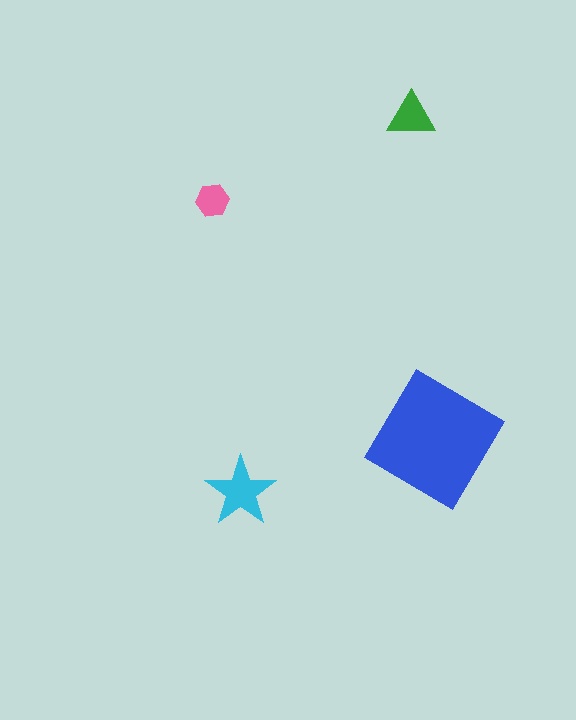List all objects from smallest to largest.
The pink hexagon, the green triangle, the cyan star, the blue diamond.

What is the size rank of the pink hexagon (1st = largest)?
4th.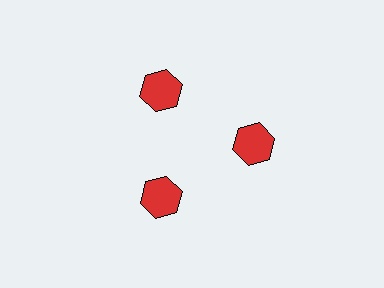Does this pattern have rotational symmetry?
Yes, this pattern has 3-fold rotational symmetry. It looks the same after rotating 120 degrees around the center.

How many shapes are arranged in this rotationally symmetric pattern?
There are 3 shapes, arranged in 3 groups of 1.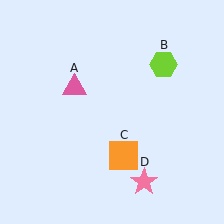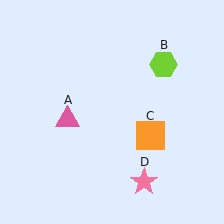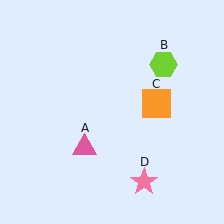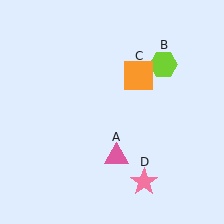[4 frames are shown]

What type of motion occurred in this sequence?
The pink triangle (object A), orange square (object C) rotated counterclockwise around the center of the scene.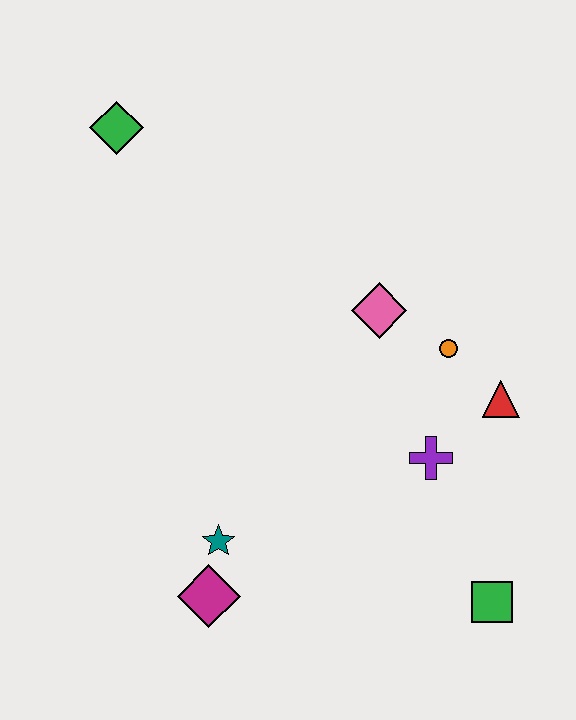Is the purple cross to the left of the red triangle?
Yes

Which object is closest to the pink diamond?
The orange circle is closest to the pink diamond.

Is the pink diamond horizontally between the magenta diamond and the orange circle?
Yes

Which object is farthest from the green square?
The green diamond is farthest from the green square.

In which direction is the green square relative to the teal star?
The green square is to the right of the teal star.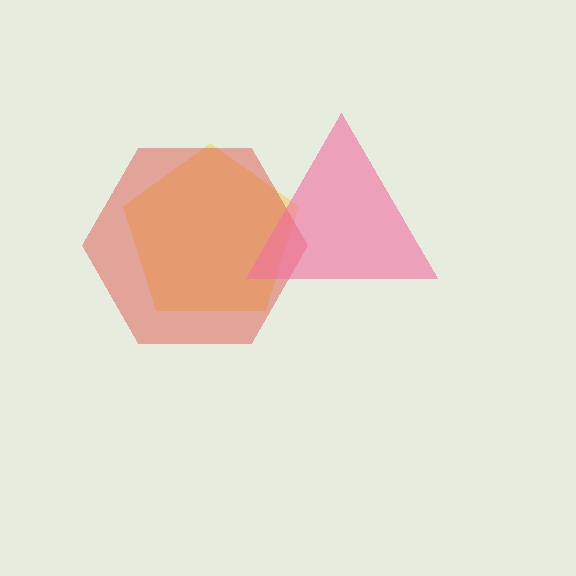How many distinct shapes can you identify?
There are 3 distinct shapes: a yellow pentagon, a red hexagon, a pink triangle.